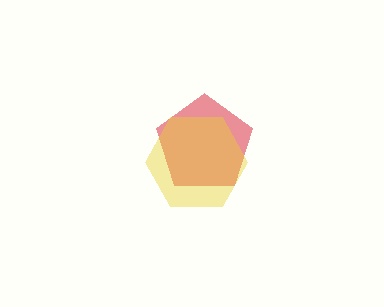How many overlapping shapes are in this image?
There are 2 overlapping shapes in the image.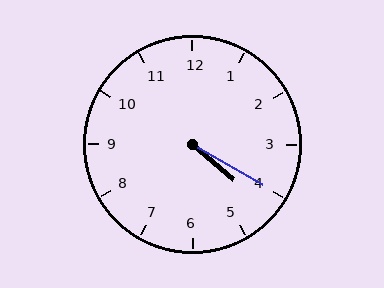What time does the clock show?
4:20.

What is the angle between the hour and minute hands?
Approximately 10 degrees.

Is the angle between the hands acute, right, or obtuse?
It is acute.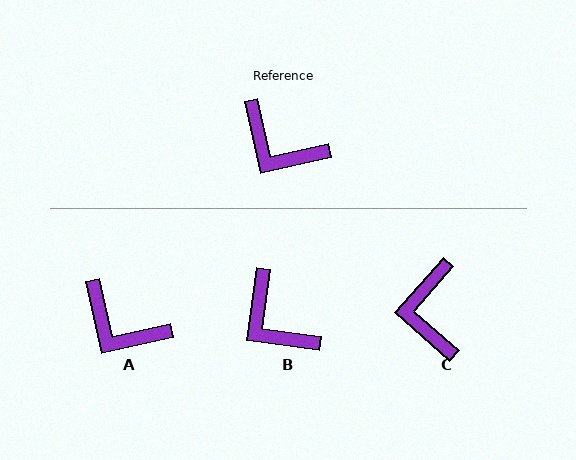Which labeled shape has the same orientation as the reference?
A.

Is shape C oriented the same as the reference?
No, it is off by about 54 degrees.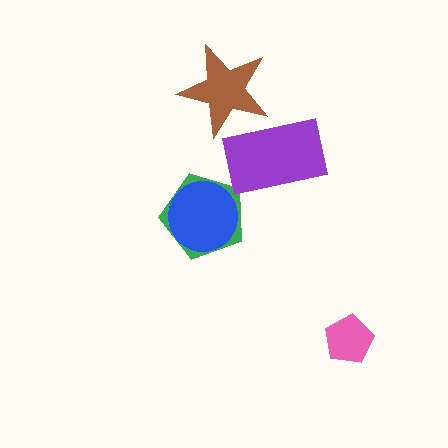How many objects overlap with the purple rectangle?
1 object overlaps with the purple rectangle.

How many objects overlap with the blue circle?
1 object overlaps with the blue circle.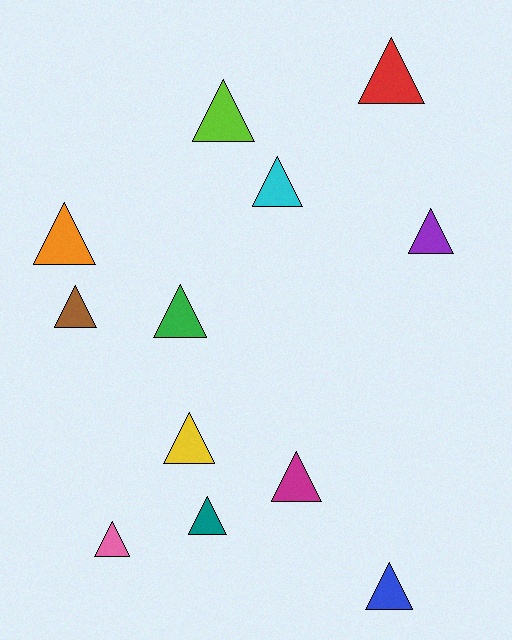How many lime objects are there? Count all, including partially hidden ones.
There is 1 lime object.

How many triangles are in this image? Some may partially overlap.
There are 12 triangles.